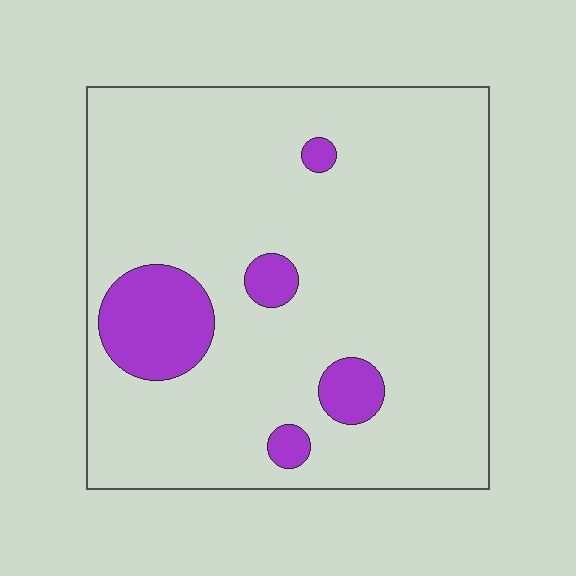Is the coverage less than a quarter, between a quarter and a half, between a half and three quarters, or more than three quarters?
Less than a quarter.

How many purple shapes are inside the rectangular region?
5.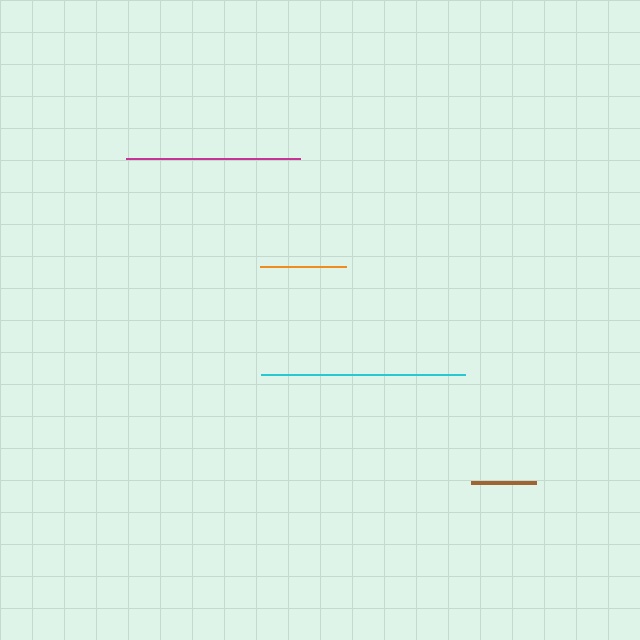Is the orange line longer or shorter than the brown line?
The orange line is longer than the brown line.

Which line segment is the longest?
The cyan line is the longest at approximately 204 pixels.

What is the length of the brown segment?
The brown segment is approximately 65 pixels long.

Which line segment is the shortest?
The brown line is the shortest at approximately 65 pixels.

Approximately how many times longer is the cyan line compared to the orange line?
The cyan line is approximately 2.3 times the length of the orange line.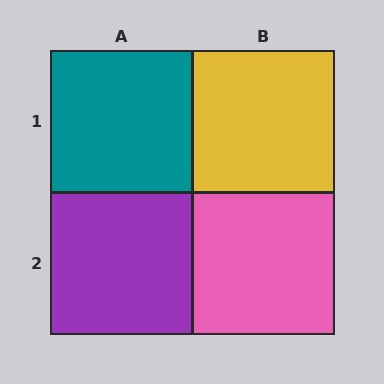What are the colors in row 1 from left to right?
Teal, yellow.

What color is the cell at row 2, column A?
Purple.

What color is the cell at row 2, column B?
Pink.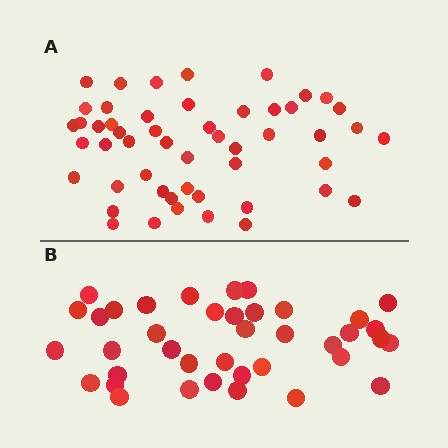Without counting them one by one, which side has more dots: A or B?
Region A (the top region) has more dots.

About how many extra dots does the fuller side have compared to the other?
Region A has roughly 12 or so more dots than region B.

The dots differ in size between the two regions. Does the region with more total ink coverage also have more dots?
No. Region B has more total ink coverage because its dots are larger, but region A actually contains more individual dots. Total area can be misleading — the number of items is what matters here.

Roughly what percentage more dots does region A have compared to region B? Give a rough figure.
About 30% more.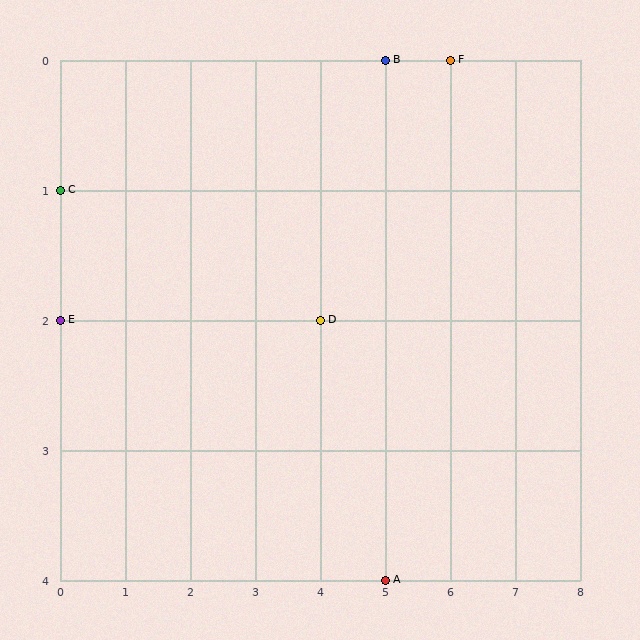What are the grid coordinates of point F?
Point F is at grid coordinates (6, 0).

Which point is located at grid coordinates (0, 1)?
Point C is at (0, 1).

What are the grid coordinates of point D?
Point D is at grid coordinates (4, 2).